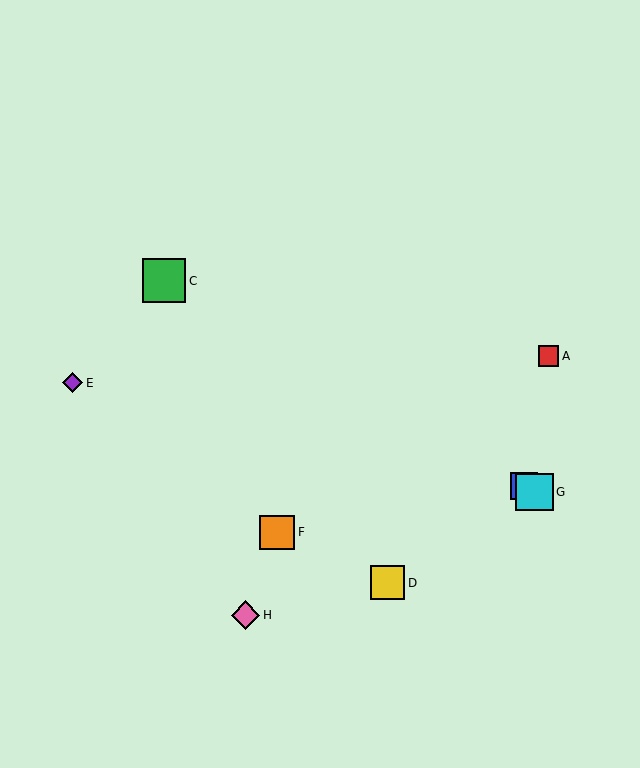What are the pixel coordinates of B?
Object B is at (524, 486).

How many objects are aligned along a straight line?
3 objects (B, C, G) are aligned along a straight line.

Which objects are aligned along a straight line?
Objects B, C, G are aligned along a straight line.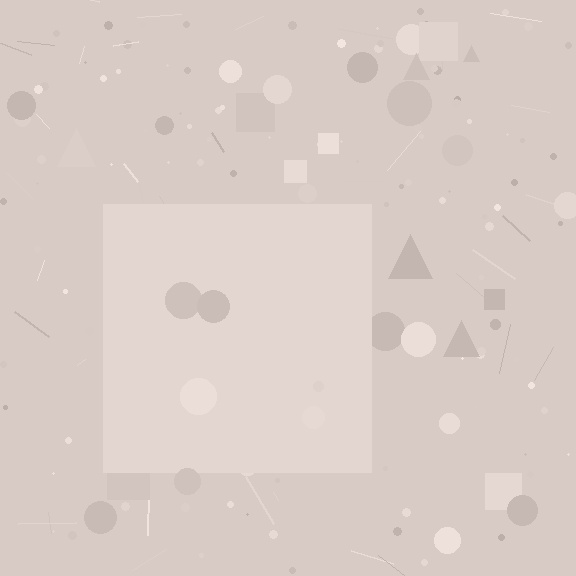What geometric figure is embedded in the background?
A square is embedded in the background.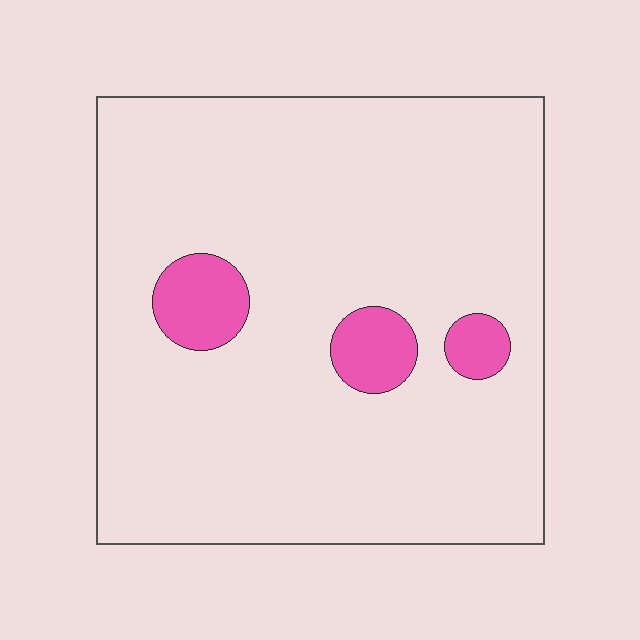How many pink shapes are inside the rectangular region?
3.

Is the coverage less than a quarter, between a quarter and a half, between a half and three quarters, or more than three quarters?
Less than a quarter.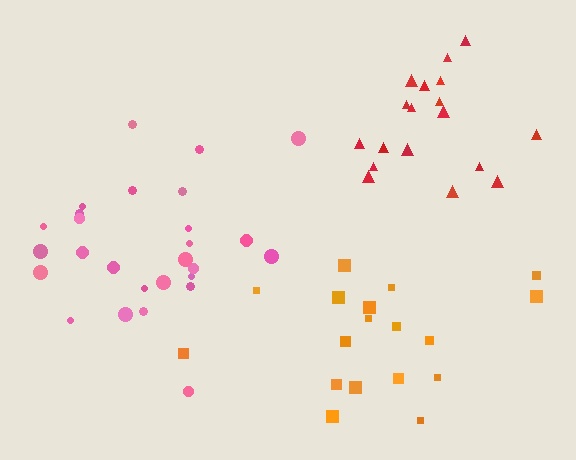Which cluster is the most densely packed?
Red.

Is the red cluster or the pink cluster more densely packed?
Red.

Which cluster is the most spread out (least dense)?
Orange.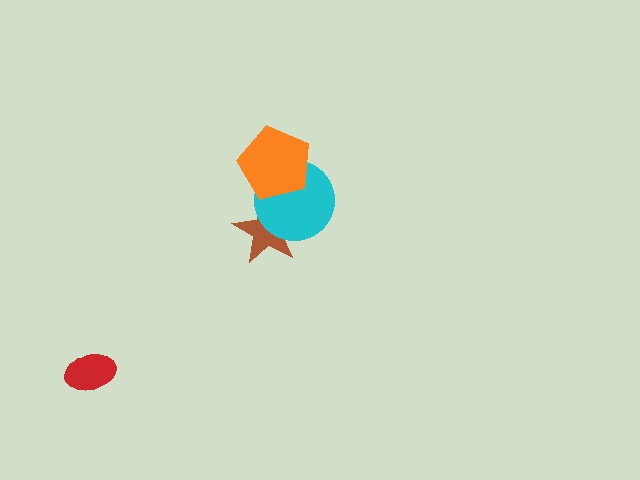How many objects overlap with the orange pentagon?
2 objects overlap with the orange pentagon.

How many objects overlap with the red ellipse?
0 objects overlap with the red ellipse.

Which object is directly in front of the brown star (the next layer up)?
The cyan circle is directly in front of the brown star.